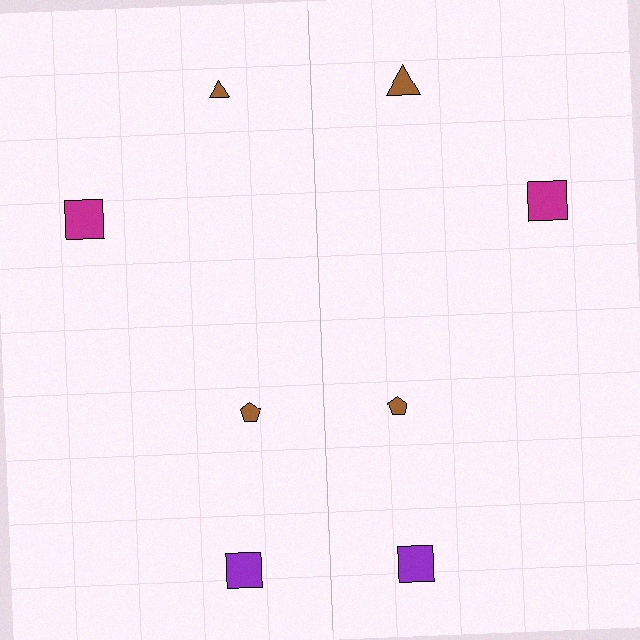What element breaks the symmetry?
The brown triangle on the right side has a different size than its mirror counterpart.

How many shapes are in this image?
There are 8 shapes in this image.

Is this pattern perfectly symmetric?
No, the pattern is not perfectly symmetric. The brown triangle on the right side has a different size than its mirror counterpart.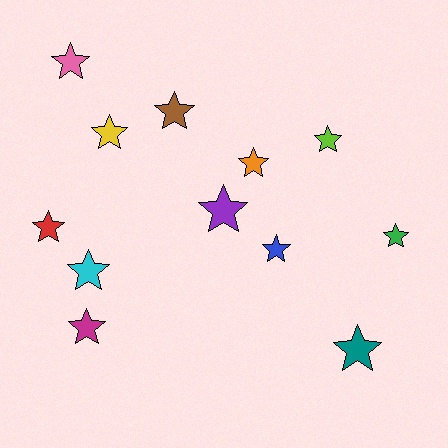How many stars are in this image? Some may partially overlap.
There are 12 stars.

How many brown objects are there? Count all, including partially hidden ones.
There is 1 brown object.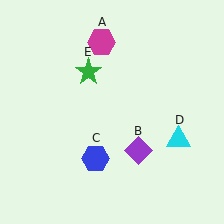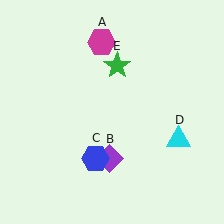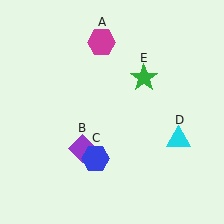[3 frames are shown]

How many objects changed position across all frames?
2 objects changed position: purple diamond (object B), green star (object E).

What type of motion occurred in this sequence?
The purple diamond (object B), green star (object E) rotated clockwise around the center of the scene.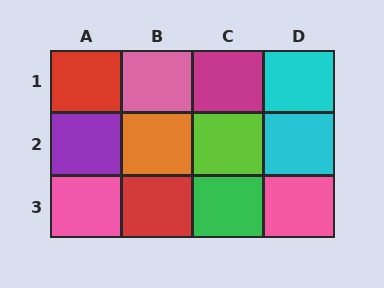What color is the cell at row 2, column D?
Cyan.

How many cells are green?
1 cell is green.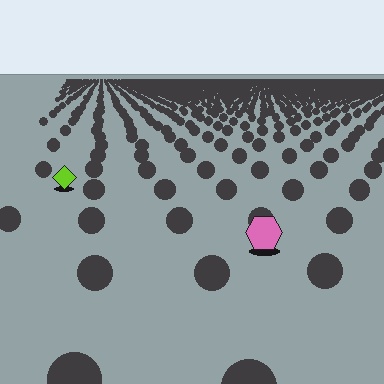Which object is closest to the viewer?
The pink hexagon is closest. The texture marks near it are larger and more spread out.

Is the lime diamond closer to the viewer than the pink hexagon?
No. The pink hexagon is closer — you can tell from the texture gradient: the ground texture is coarser near it.